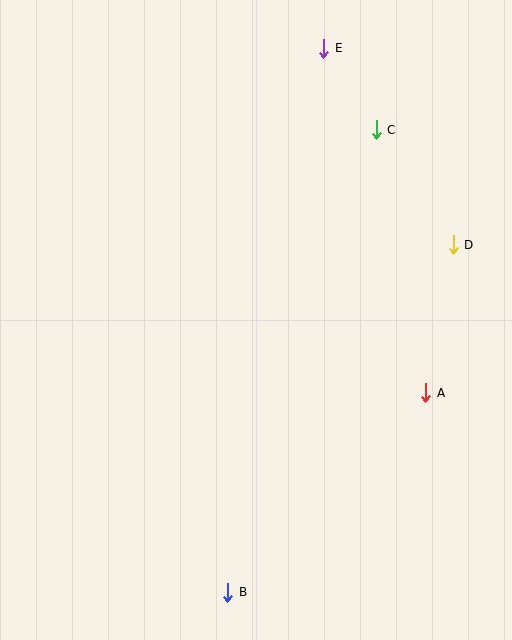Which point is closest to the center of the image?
Point A at (426, 393) is closest to the center.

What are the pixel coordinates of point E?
Point E is at (324, 48).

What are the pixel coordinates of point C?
Point C is at (376, 130).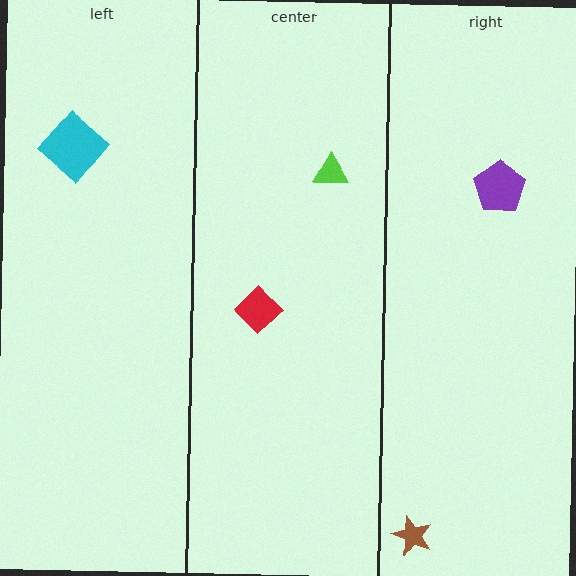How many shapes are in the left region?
1.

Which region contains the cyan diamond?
The left region.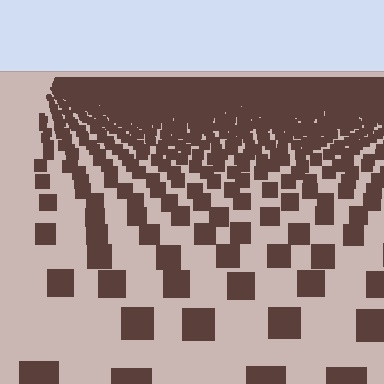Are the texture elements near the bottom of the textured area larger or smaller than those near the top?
Larger. Near the bottom, elements are closer to the viewer and appear at a bigger on-screen size.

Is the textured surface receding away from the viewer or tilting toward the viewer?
The surface is receding away from the viewer. Texture elements get smaller and denser toward the top.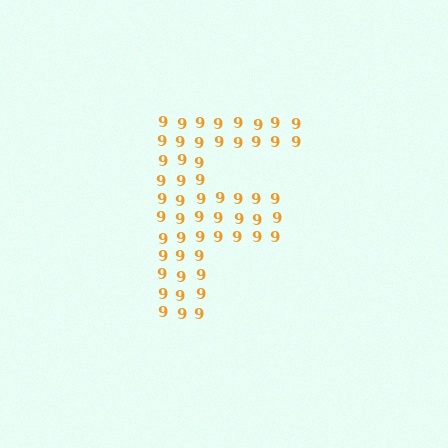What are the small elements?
The small elements are digit 9's.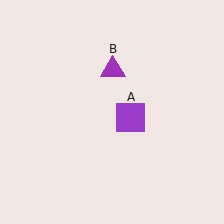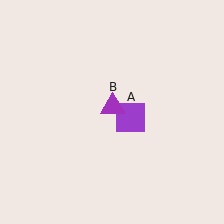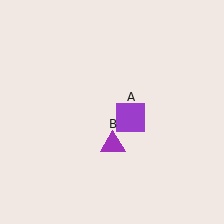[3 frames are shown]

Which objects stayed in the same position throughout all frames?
Purple square (object A) remained stationary.